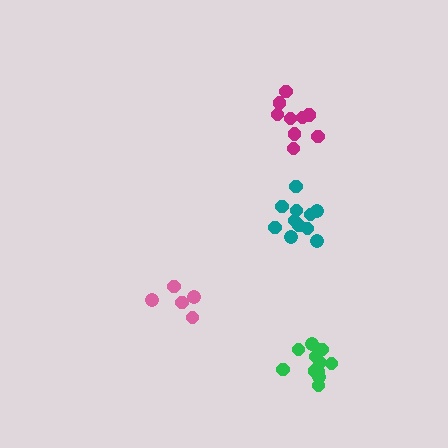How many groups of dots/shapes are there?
There are 4 groups.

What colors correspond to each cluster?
The clusters are colored: green, pink, magenta, teal.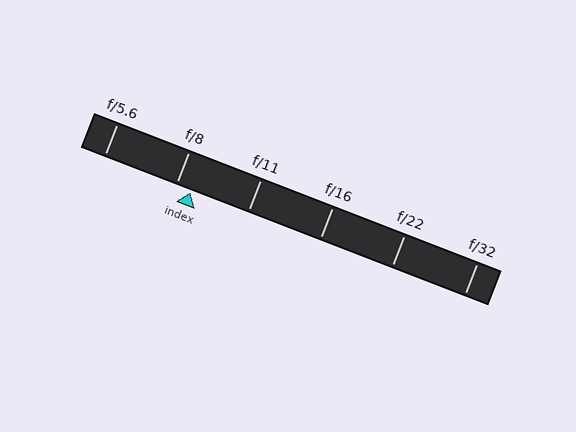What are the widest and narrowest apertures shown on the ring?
The widest aperture shown is f/5.6 and the narrowest is f/32.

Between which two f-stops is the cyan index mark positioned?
The index mark is between f/8 and f/11.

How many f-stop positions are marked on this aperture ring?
There are 6 f-stop positions marked.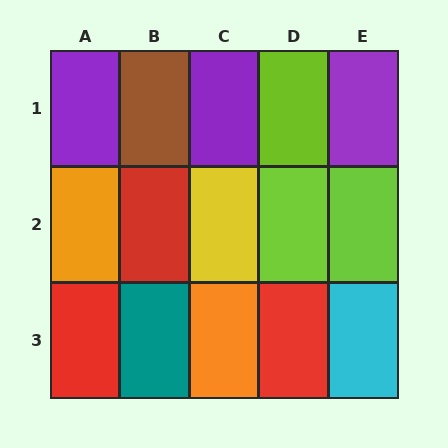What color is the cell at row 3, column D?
Red.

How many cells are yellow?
1 cell is yellow.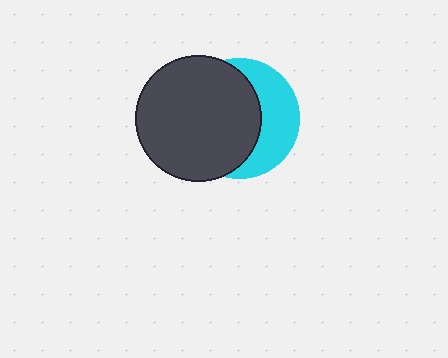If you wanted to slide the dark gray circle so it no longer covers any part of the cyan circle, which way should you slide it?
Slide it left — that is the most direct way to separate the two shapes.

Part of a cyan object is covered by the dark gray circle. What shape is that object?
It is a circle.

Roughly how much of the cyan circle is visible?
A small part of it is visible (roughly 39%).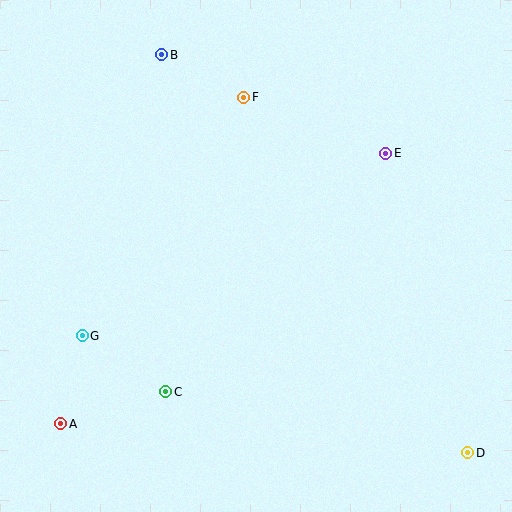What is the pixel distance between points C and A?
The distance between C and A is 110 pixels.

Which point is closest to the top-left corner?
Point B is closest to the top-left corner.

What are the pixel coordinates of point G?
Point G is at (82, 336).